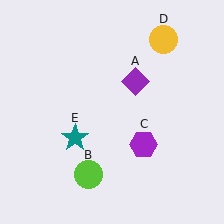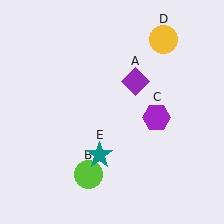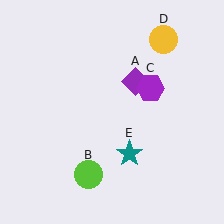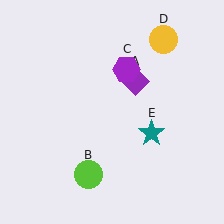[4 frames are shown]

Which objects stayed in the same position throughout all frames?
Purple diamond (object A) and lime circle (object B) and yellow circle (object D) remained stationary.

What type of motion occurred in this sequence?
The purple hexagon (object C), teal star (object E) rotated counterclockwise around the center of the scene.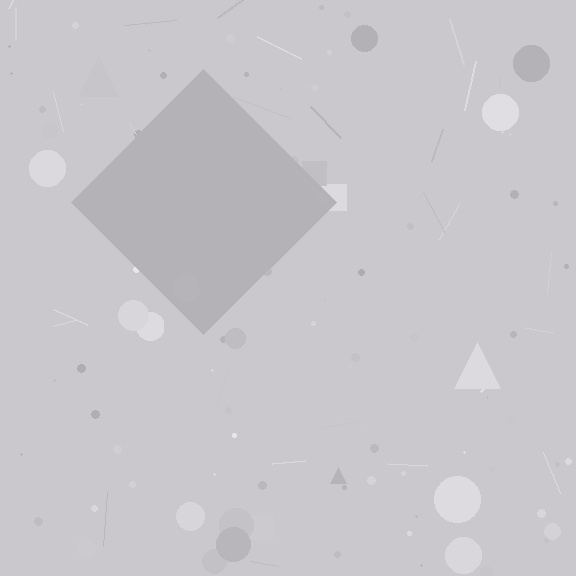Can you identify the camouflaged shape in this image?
The camouflaged shape is a diamond.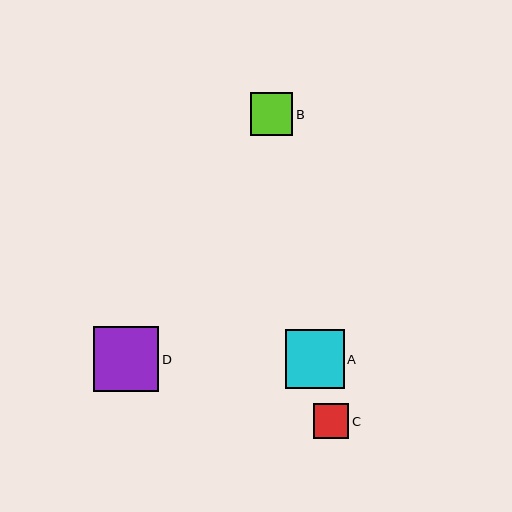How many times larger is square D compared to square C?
Square D is approximately 1.8 times the size of square C.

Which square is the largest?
Square D is the largest with a size of approximately 66 pixels.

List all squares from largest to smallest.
From largest to smallest: D, A, B, C.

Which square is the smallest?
Square C is the smallest with a size of approximately 36 pixels.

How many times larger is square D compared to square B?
Square D is approximately 1.5 times the size of square B.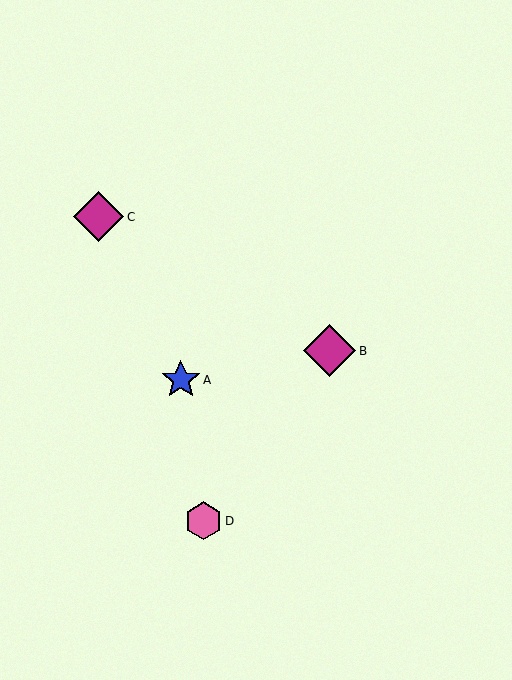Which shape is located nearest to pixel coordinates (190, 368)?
The blue star (labeled A) at (181, 380) is nearest to that location.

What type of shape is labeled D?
Shape D is a pink hexagon.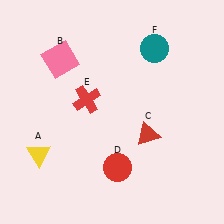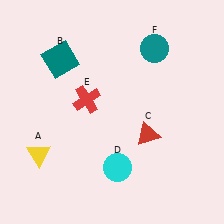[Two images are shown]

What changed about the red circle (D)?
In Image 1, D is red. In Image 2, it changed to cyan.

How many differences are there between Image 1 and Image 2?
There are 2 differences between the two images.